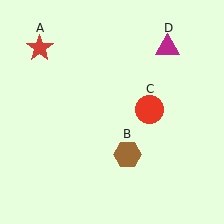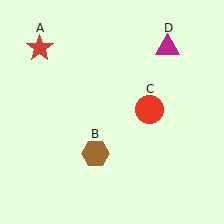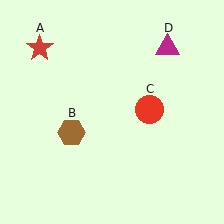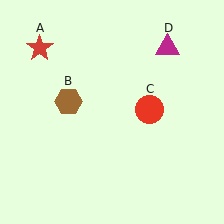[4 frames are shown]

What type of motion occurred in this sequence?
The brown hexagon (object B) rotated clockwise around the center of the scene.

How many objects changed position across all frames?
1 object changed position: brown hexagon (object B).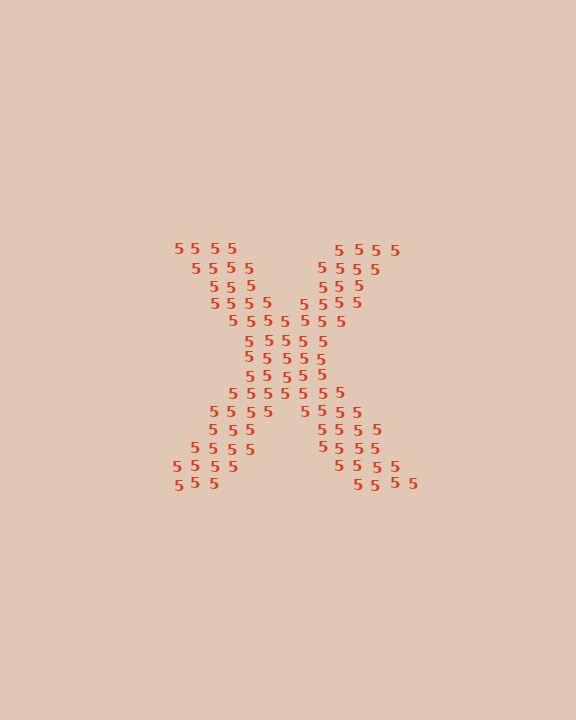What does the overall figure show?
The overall figure shows the letter X.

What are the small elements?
The small elements are digit 5's.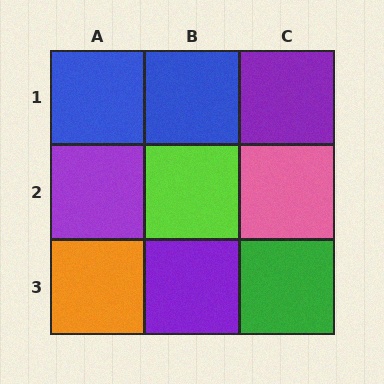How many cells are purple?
3 cells are purple.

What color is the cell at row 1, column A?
Blue.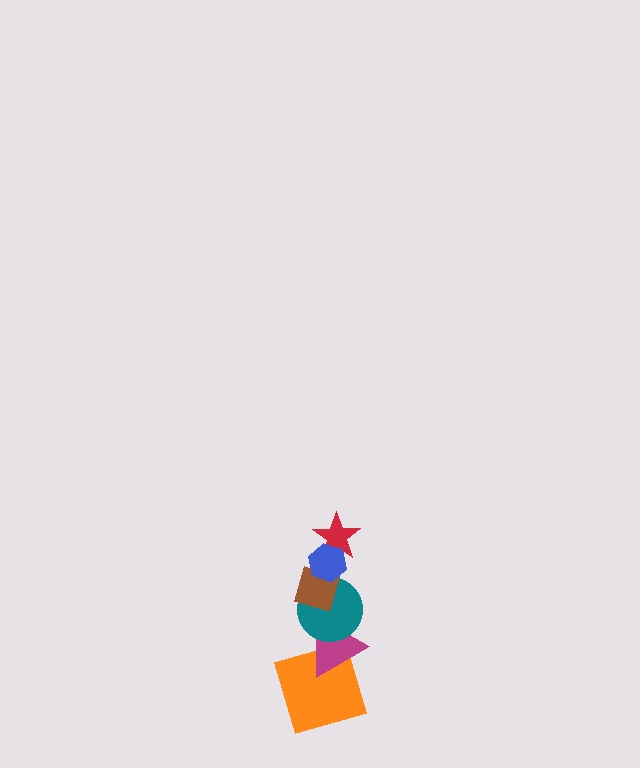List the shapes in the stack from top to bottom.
From top to bottom: the blue hexagon, the red star, the brown diamond, the teal circle, the magenta triangle, the orange square.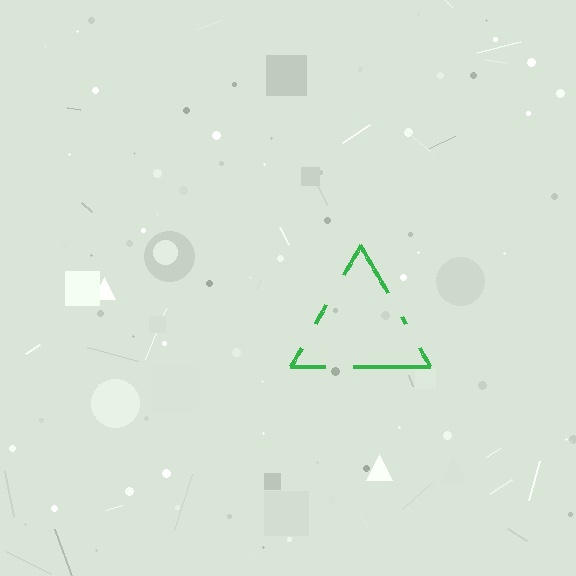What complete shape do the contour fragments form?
The contour fragments form a triangle.